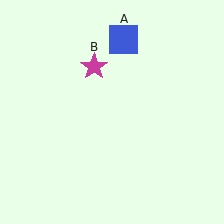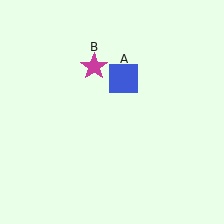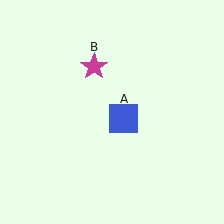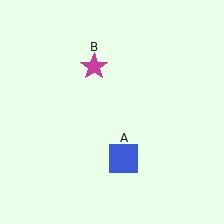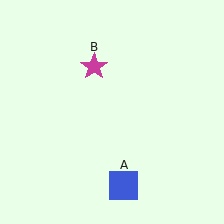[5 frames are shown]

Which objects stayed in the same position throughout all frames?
Magenta star (object B) remained stationary.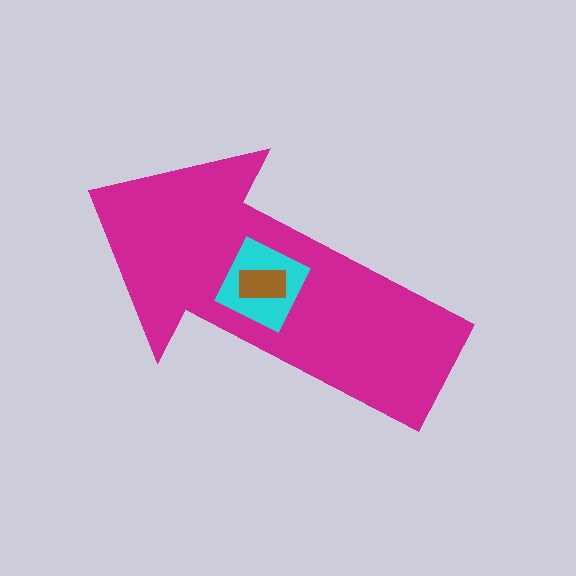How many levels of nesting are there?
3.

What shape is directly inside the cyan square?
The brown rectangle.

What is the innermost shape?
The brown rectangle.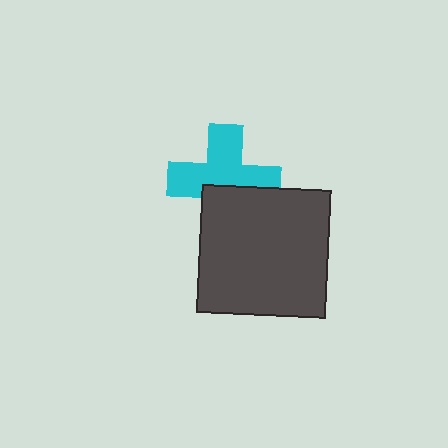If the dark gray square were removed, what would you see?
You would see the complete cyan cross.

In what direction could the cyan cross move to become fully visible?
The cyan cross could move up. That would shift it out from behind the dark gray square entirely.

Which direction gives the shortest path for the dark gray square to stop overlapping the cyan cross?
Moving down gives the shortest separation.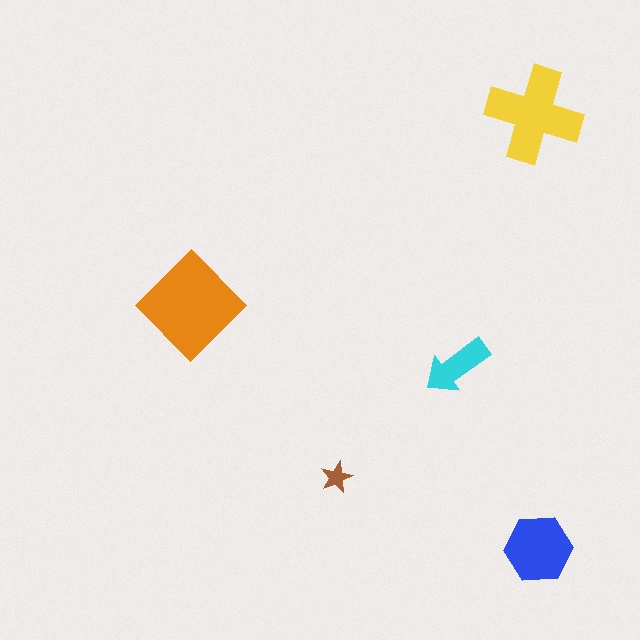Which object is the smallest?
The brown star.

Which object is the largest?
The orange diamond.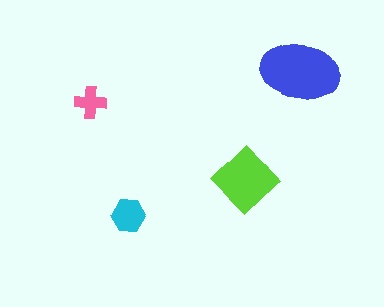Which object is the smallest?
The pink cross.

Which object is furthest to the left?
The pink cross is leftmost.